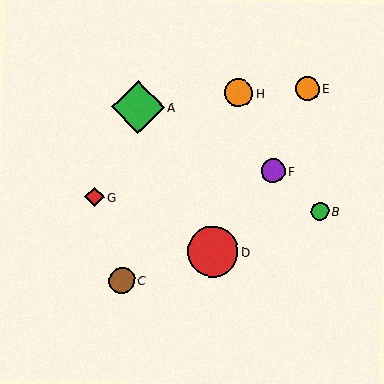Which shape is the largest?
The green diamond (labeled A) is the largest.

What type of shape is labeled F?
Shape F is a purple circle.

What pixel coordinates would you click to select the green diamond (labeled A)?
Click at (138, 107) to select the green diamond A.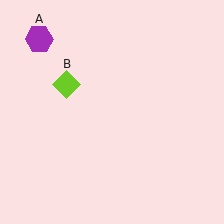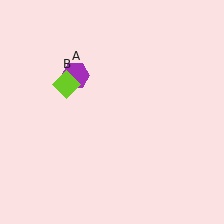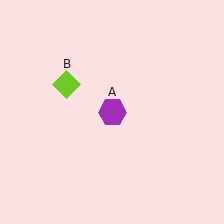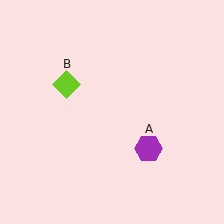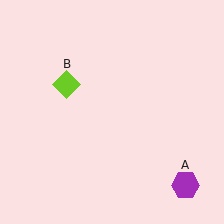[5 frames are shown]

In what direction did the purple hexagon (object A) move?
The purple hexagon (object A) moved down and to the right.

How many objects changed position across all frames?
1 object changed position: purple hexagon (object A).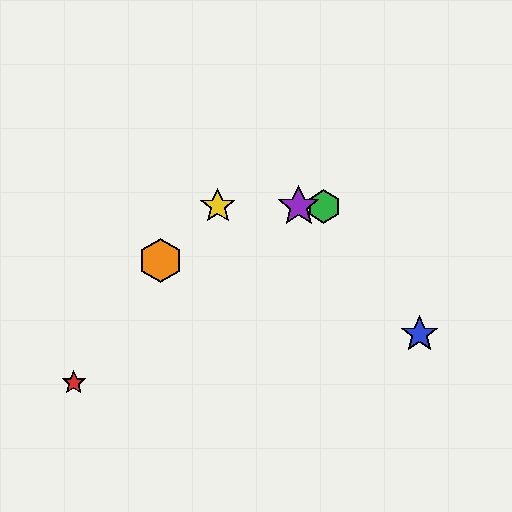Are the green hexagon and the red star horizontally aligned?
No, the green hexagon is at y≈206 and the red star is at y≈383.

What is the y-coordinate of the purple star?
The purple star is at y≈206.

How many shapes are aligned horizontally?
3 shapes (the green hexagon, the yellow star, the purple star) are aligned horizontally.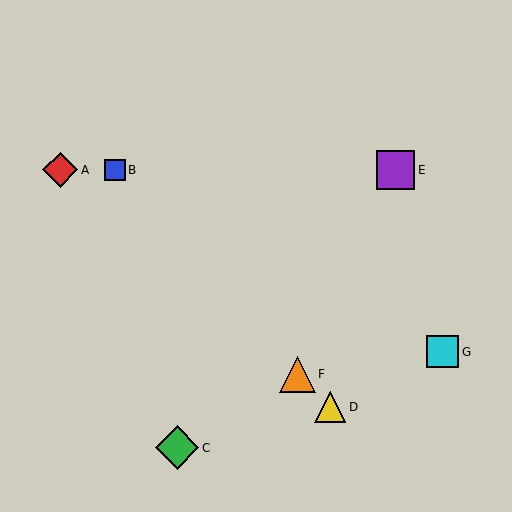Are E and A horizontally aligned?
Yes, both are at y≈170.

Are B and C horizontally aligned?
No, B is at y≈170 and C is at y≈448.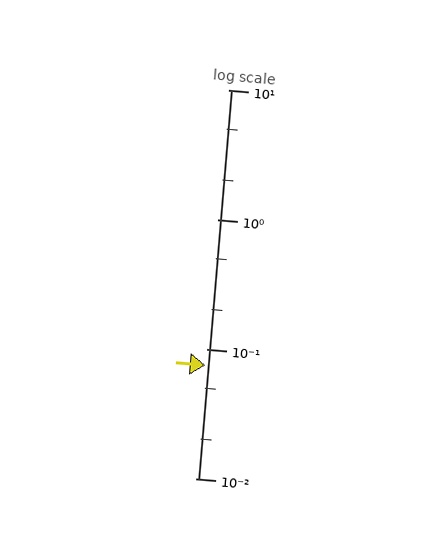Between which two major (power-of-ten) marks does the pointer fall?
The pointer is between 0.01 and 0.1.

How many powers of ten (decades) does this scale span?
The scale spans 3 decades, from 0.01 to 10.